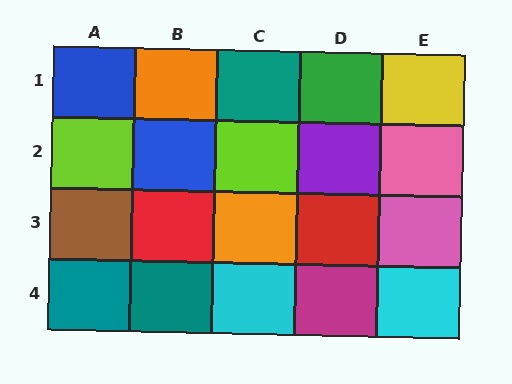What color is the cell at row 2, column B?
Blue.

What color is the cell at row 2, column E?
Pink.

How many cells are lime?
2 cells are lime.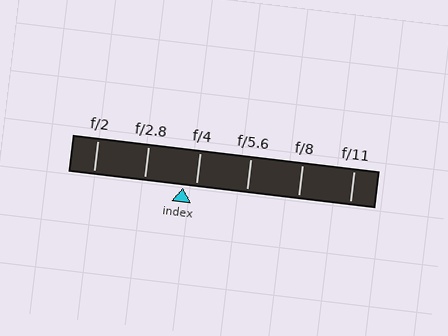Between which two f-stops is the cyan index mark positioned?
The index mark is between f/2.8 and f/4.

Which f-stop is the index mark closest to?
The index mark is closest to f/4.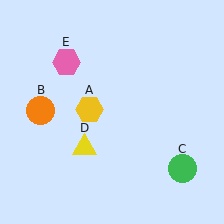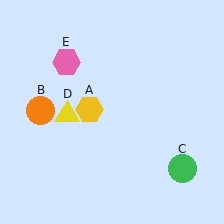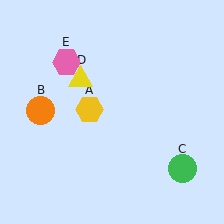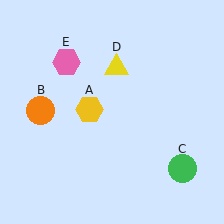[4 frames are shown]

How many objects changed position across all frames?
1 object changed position: yellow triangle (object D).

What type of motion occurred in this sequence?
The yellow triangle (object D) rotated clockwise around the center of the scene.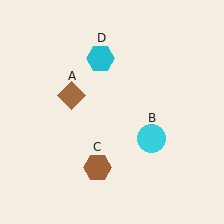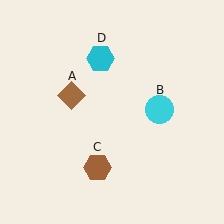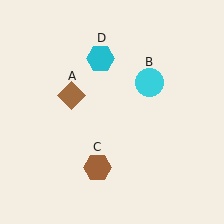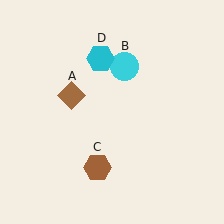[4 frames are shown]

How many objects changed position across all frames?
1 object changed position: cyan circle (object B).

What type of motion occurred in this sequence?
The cyan circle (object B) rotated counterclockwise around the center of the scene.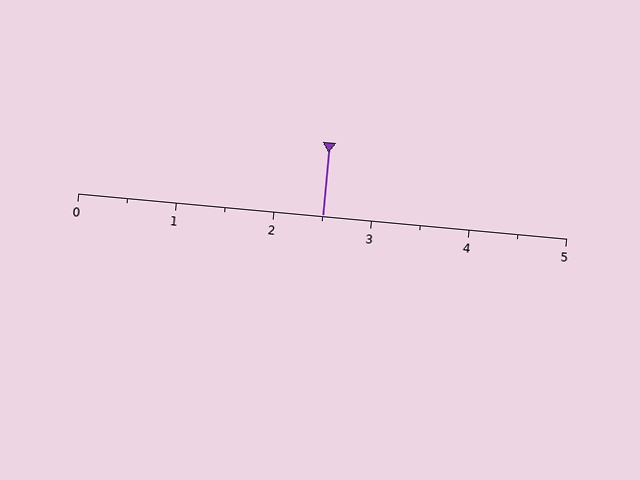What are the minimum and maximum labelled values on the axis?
The axis runs from 0 to 5.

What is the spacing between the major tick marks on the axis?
The major ticks are spaced 1 apart.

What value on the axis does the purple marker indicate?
The marker indicates approximately 2.5.